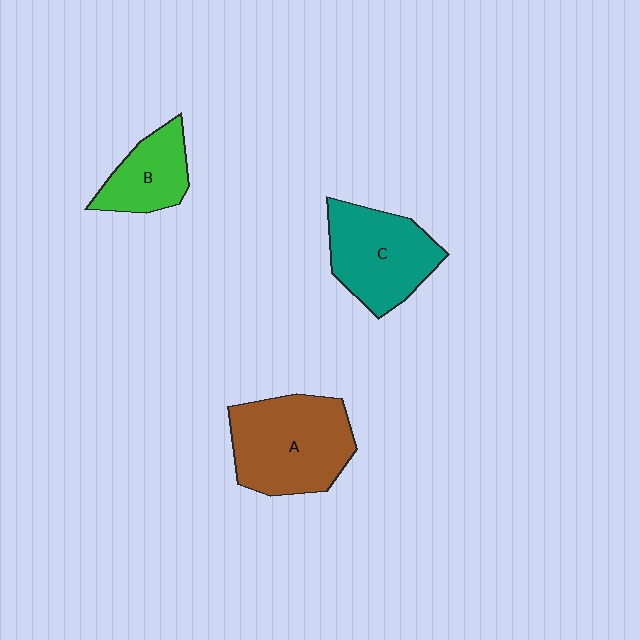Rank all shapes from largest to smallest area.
From largest to smallest: A (brown), C (teal), B (green).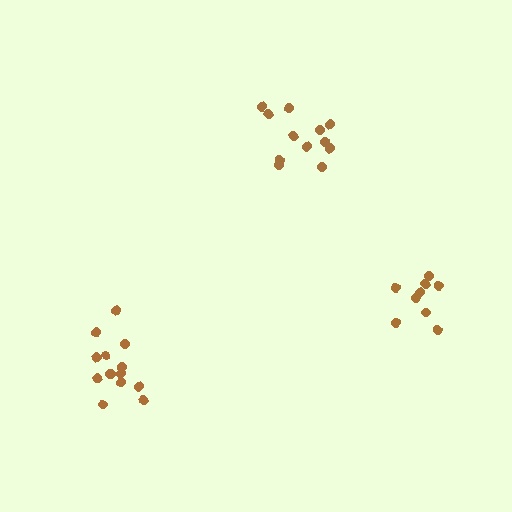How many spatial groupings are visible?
There are 3 spatial groupings.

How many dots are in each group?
Group 1: 9 dots, Group 2: 14 dots, Group 3: 12 dots (35 total).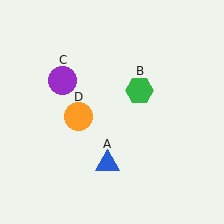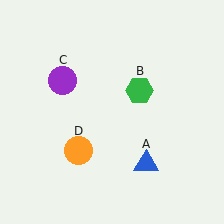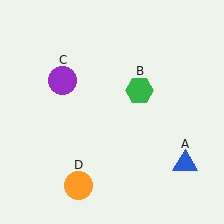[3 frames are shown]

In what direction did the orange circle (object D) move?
The orange circle (object D) moved down.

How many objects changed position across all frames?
2 objects changed position: blue triangle (object A), orange circle (object D).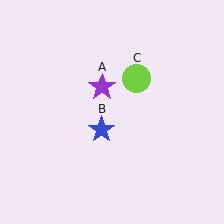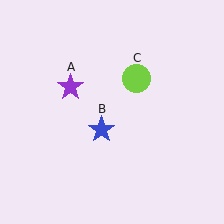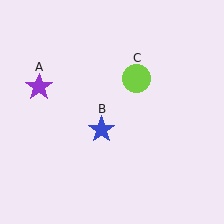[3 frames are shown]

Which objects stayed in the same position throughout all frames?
Blue star (object B) and lime circle (object C) remained stationary.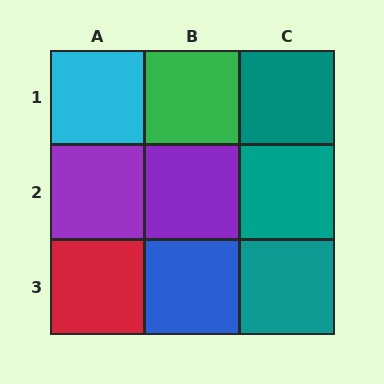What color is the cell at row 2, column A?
Purple.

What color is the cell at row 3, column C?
Teal.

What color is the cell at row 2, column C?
Teal.